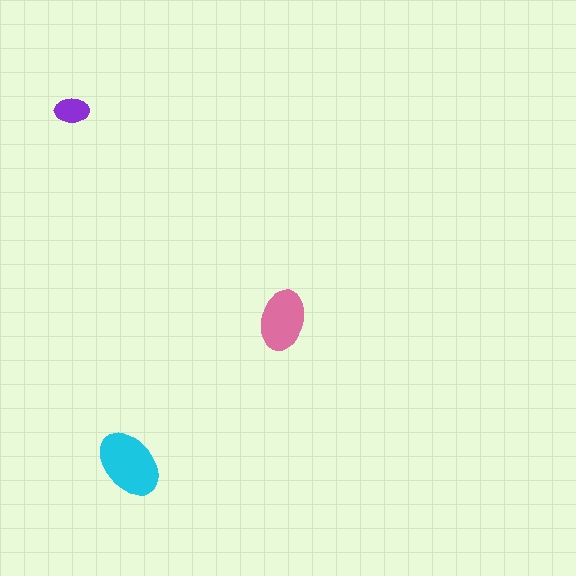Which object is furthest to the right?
The pink ellipse is rightmost.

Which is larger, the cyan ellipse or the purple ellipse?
The cyan one.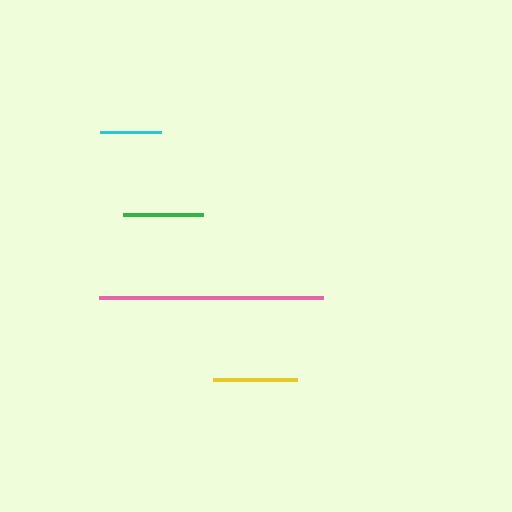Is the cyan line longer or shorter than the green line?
The green line is longer than the cyan line.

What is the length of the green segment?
The green segment is approximately 80 pixels long.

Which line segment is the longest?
The pink line is the longest at approximately 223 pixels.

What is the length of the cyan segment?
The cyan segment is approximately 61 pixels long.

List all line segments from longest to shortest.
From longest to shortest: pink, yellow, green, cyan.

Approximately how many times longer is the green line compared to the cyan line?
The green line is approximately 1.3 times the length of the cyan line.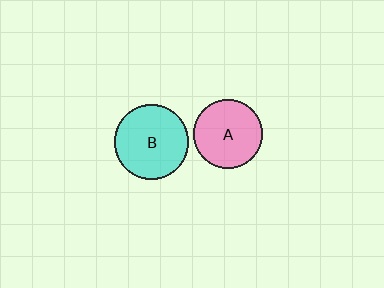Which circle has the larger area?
Circle B (cyan).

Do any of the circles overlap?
No, none of the circles overlap.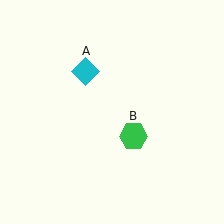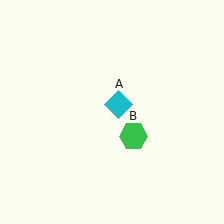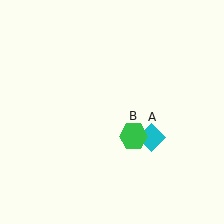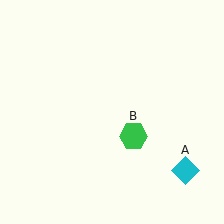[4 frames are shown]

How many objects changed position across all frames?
1 object changed position: cyan diamond (object A).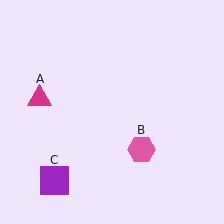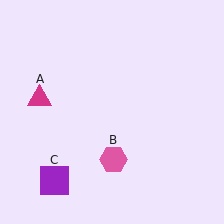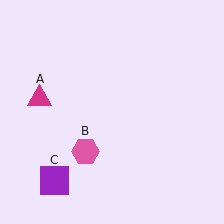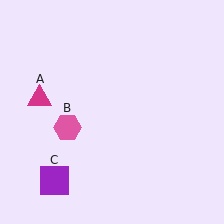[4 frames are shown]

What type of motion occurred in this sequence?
The pink hexagon (object B) rotated clockwise around the center of the scene.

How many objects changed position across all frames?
1 object changed position: pink hexagon (object B).